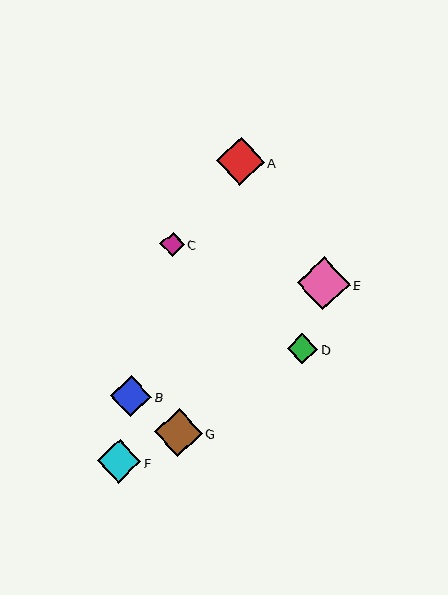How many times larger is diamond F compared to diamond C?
Diamond F is approximately 1.8 times the size of diamond C.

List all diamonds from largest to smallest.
From largest to smallest: E, A, G, F, B, D, C.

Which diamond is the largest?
Diamond E is the largest with a size of approximately 53 pixels.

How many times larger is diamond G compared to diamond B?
Diamond G is approximately 1.1 times the size of diamond B.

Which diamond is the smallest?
Diamond C is the smallest with a size of approximately 25 pixels.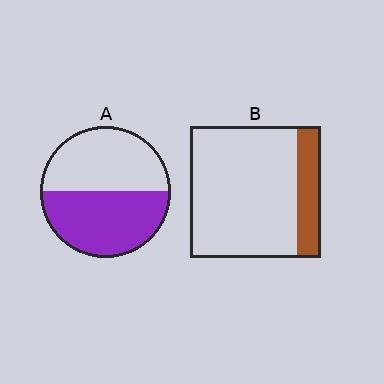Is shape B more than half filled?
No.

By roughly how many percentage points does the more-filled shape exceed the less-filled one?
By roughly 35 percentage points (A over B).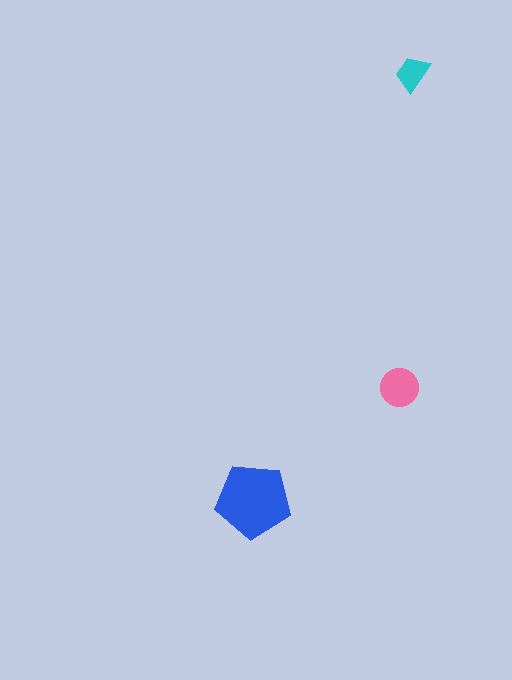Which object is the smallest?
The cyan trapezoid.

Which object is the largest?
The blue pentagon.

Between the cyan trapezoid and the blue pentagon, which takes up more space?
The blue pentagon.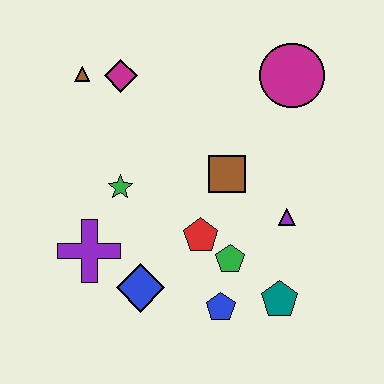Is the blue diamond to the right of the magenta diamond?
Yes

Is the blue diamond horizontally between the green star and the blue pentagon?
Yes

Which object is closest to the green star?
The purple cross is closest to the green star.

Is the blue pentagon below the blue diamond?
Yes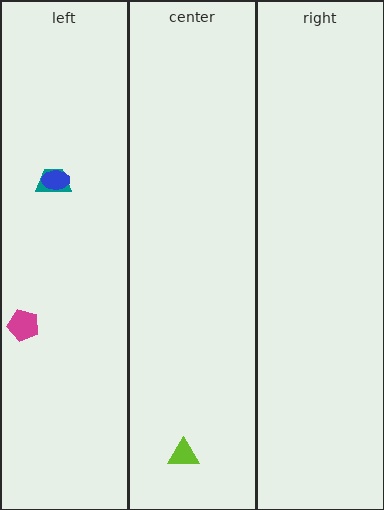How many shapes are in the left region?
3.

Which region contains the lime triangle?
The center region.